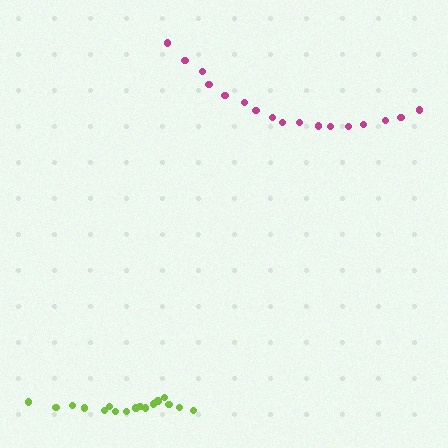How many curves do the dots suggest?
There are 2 distinct paths.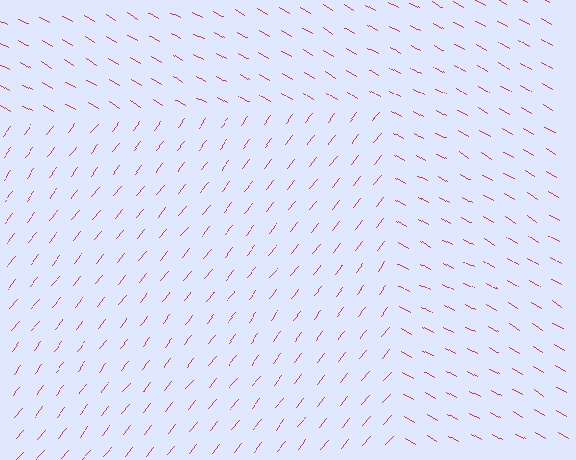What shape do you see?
I see a rectangle.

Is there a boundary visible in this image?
Yes, there is a texture boundary formed by a change in line orientation.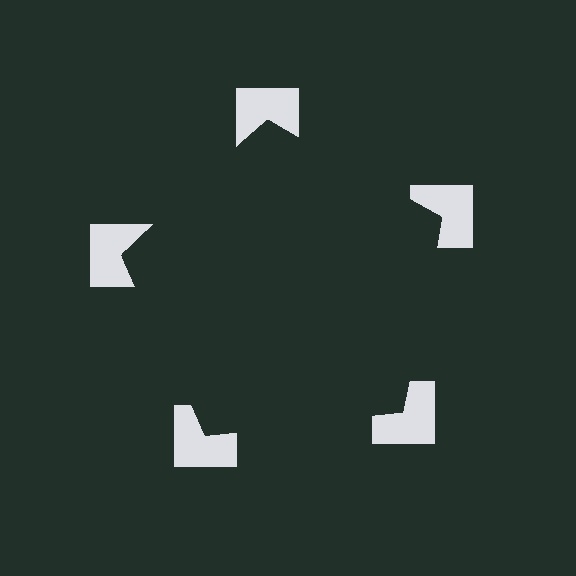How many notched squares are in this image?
There are 5 — one at each vertex of the illusory pentagon.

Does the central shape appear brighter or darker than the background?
It typically appears slightly darker than the background, even though no actual brightness change is drawn.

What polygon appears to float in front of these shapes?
An illusory pentagon — its edges are inferred from the aligned wedge cuts in the notched squares, not physically drawn.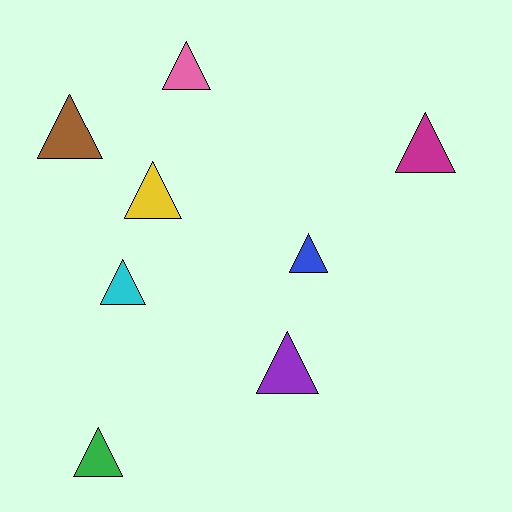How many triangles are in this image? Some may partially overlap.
There are 8 triangles.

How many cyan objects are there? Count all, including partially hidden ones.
There is 1 cyan object.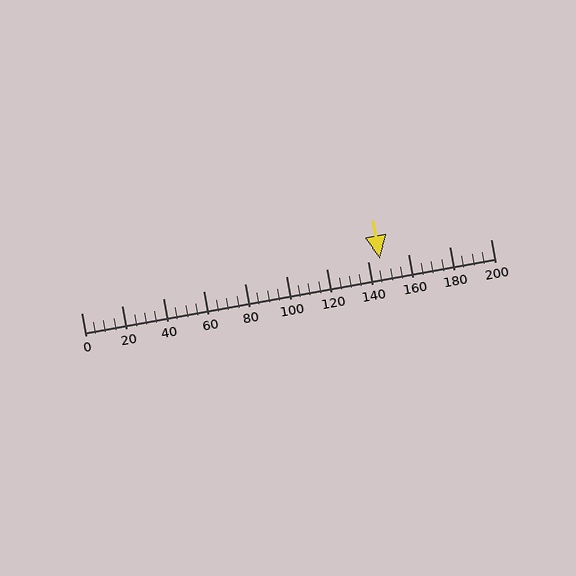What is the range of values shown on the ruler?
The ruler shows values from 0 to 200.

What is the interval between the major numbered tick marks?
The major tick marks are spaced 20 units apart.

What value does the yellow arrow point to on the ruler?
The yellow arrow points to approximately 146.